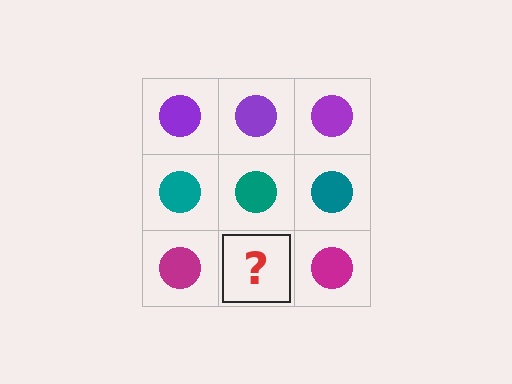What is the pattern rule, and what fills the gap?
The rule is that each row has a consistent color. The gap should be filled with a magenta circle.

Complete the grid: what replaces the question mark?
The question mark should be replaced with a magenta circle.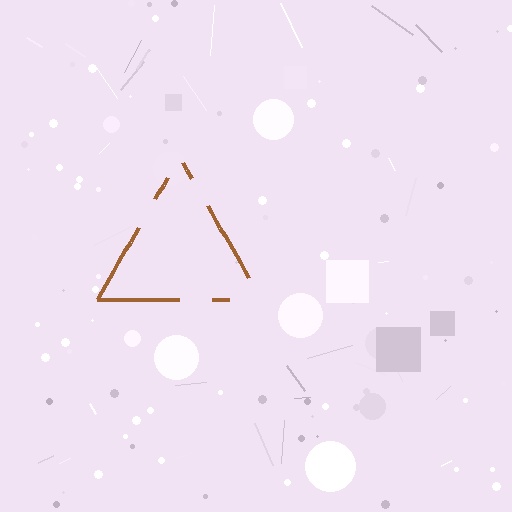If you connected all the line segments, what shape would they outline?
They would outline a triangle.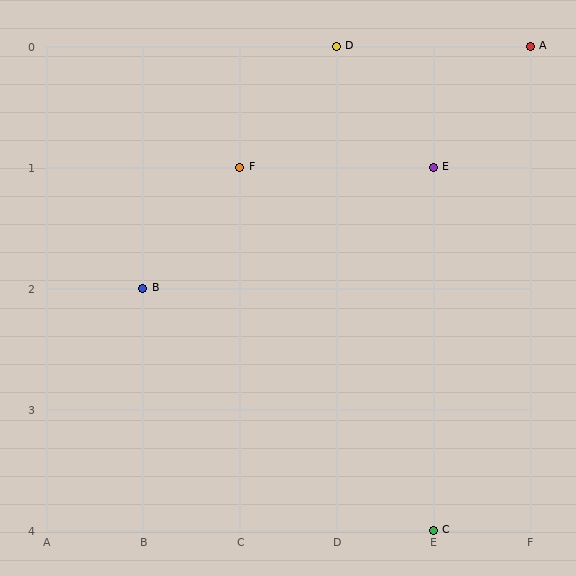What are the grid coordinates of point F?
Point F is at grid coordinates (C, 1).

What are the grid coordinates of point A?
Point A is at grid coordinates (F, 0).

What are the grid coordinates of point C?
Point C is at grid coordinates (E, 4).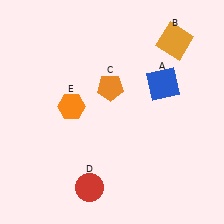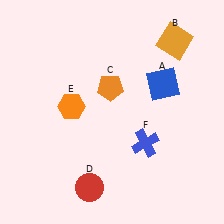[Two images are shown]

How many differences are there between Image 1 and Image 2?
There is 1 difference between the two images.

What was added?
A blue cross (F) was added in Image 2.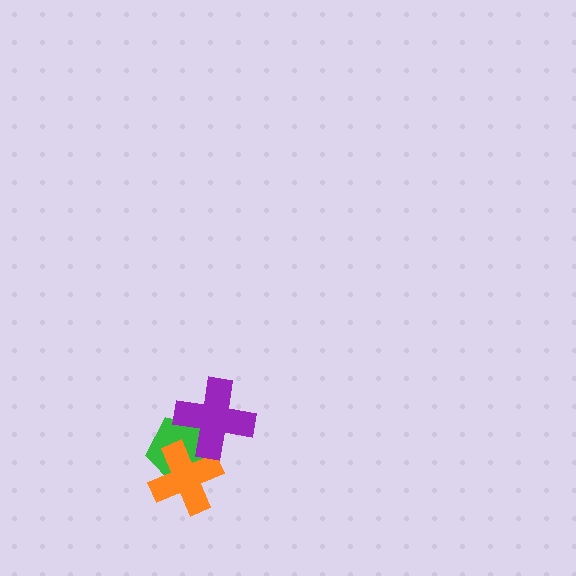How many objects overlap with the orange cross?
2 objects overlap with the orange cross.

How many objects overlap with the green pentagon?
2 objects overlap with the green pentagon.